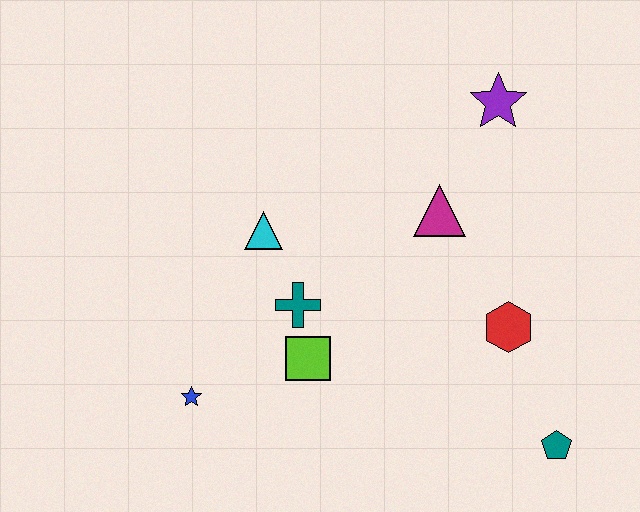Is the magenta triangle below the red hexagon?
No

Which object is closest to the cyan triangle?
The teal cross is closest to the cyan triangle.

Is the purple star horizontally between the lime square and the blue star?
No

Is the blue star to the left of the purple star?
Yes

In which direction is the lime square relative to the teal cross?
The lime square is below the teal cross.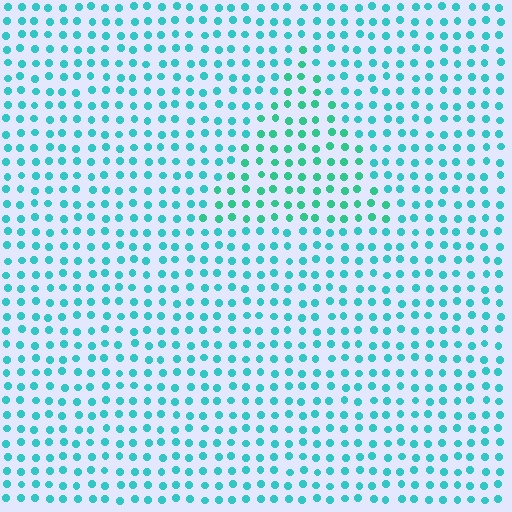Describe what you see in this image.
The image is filled with small cyan elements in a uniform arrangement. A triangle-shaped region is visible where the elements are tinted to a slightly different hue, forming a subtle color boundary.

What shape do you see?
I see a triangle.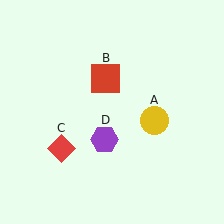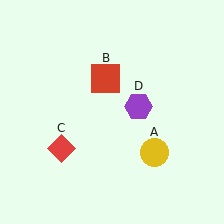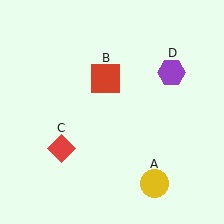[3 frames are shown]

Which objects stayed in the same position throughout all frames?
Red square (object B) and red diamond (object C) remained stationary.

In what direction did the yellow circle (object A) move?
The yellow circle (object A) moved down.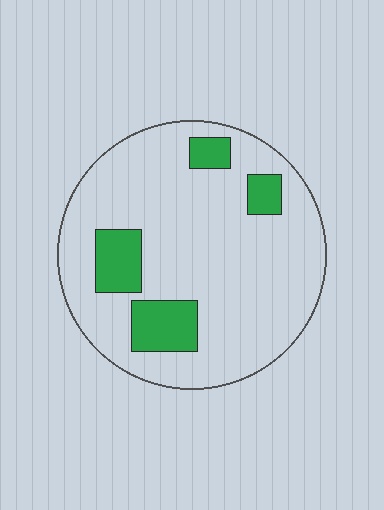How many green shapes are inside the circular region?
4.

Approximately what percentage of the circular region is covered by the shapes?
Approximately 15%.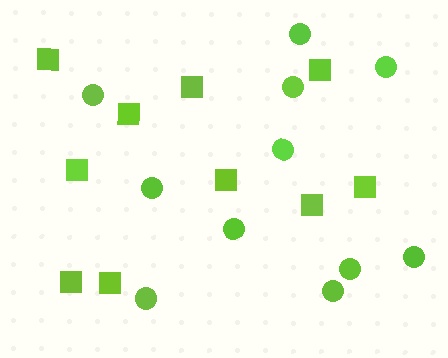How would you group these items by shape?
There are 2 groups: one group of squares (10) and one group of circles (11).